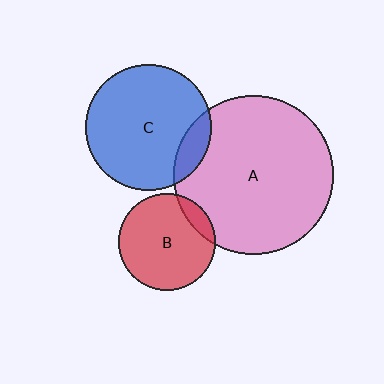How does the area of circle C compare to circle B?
Approximately 1.7 times.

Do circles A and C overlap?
Yes.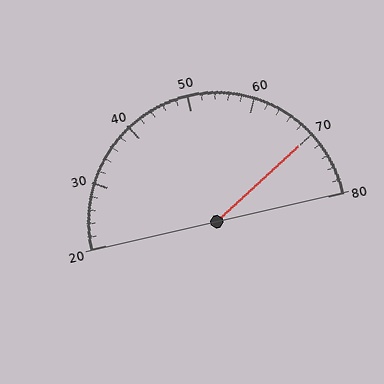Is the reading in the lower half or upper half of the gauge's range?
The reading is in the upper half of the range (20 to 80).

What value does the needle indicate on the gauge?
The needle indicates approximately 70.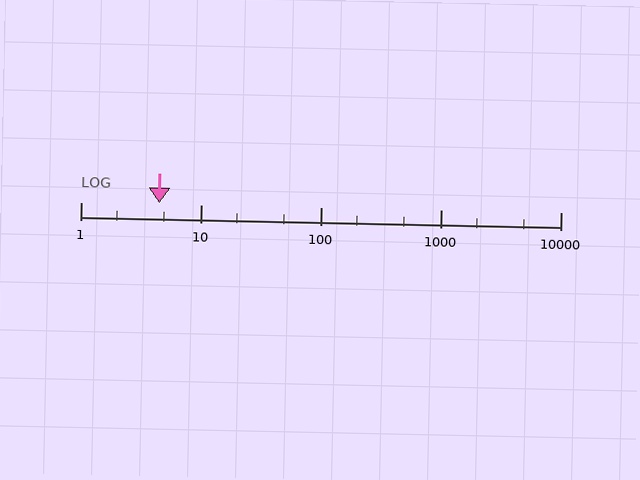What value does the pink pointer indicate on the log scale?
The pointer indicates approximately 4.5.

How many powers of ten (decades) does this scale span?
The scale spans 4 decades, from 1 to 10000.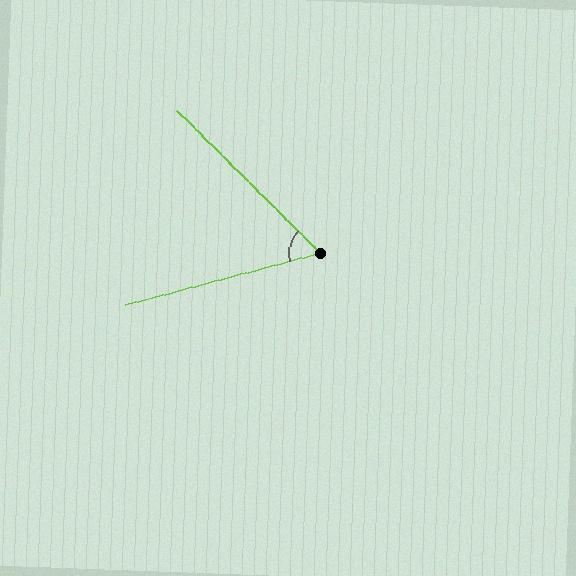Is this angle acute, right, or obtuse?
It is acute.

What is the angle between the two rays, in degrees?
Approximately 60 degrees.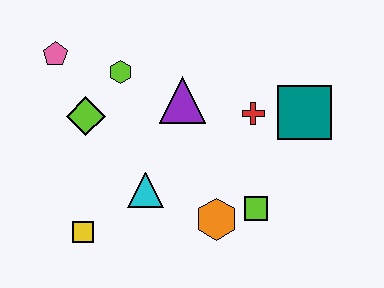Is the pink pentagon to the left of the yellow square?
Yes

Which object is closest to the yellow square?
The cyan triangle is closest to the yellow square.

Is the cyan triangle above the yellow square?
Yes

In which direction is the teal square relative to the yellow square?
The teal square is to the right of the yellow square.